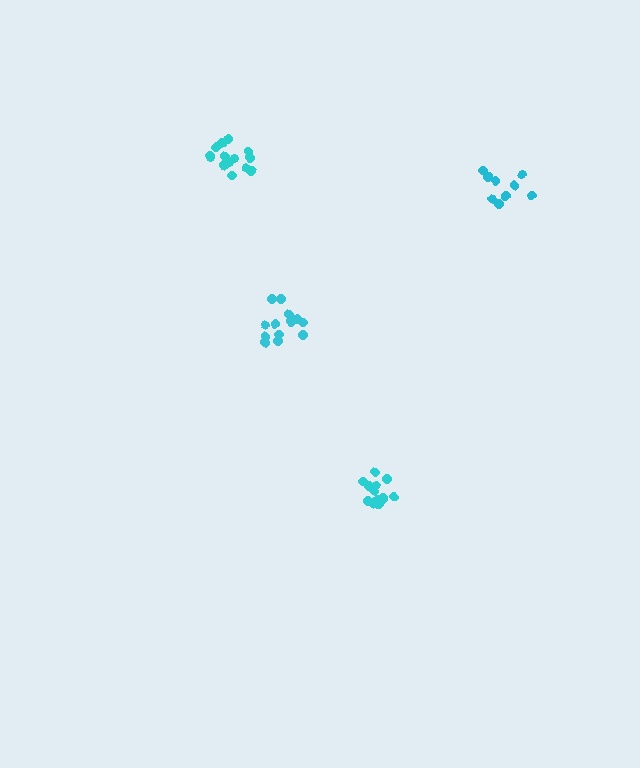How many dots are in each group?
Group 1: 14 dots, Group 2: 9 dots, Group 3: 13 dots, Group 4: 14 dots (50 total).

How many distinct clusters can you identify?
There are 4 distinct clusters.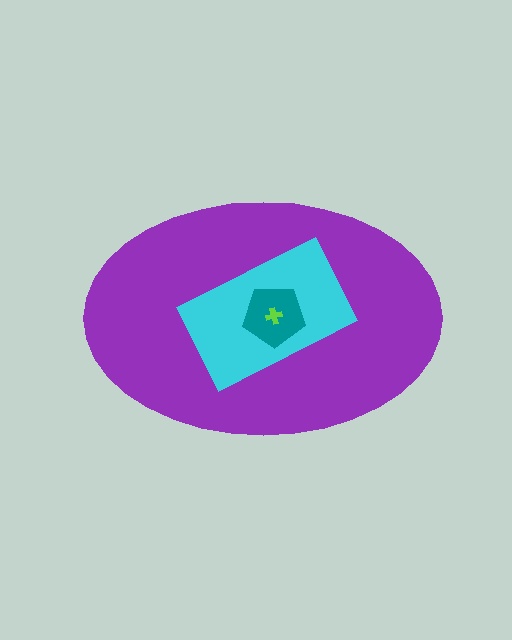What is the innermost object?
The lime cross.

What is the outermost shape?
The purple ellipse.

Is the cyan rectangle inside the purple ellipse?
Yes.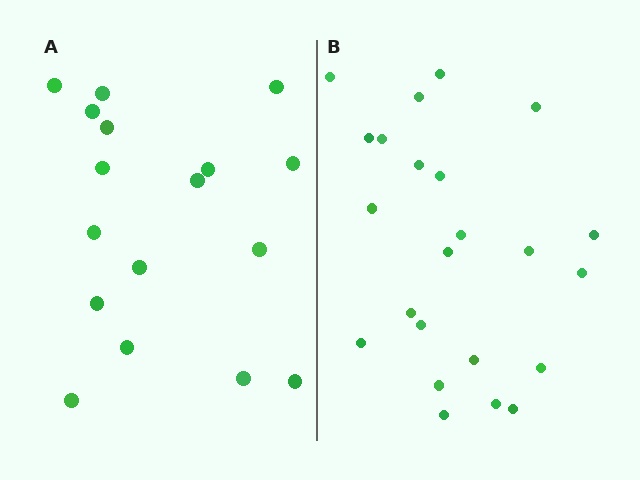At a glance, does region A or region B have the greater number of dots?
Region B (the right region) has more dots.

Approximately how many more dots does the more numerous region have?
Region B has about 6 more dots than region A.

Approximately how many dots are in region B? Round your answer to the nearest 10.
About 20 dots. (The exact count is 23, which rounds to 20.)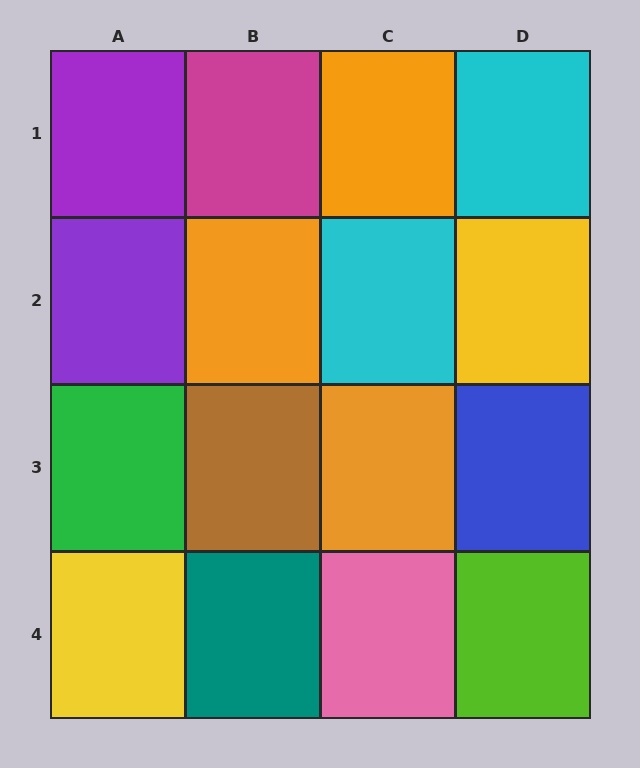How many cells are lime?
1 cell is lime.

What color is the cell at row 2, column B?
Orange.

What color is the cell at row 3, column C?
Orange.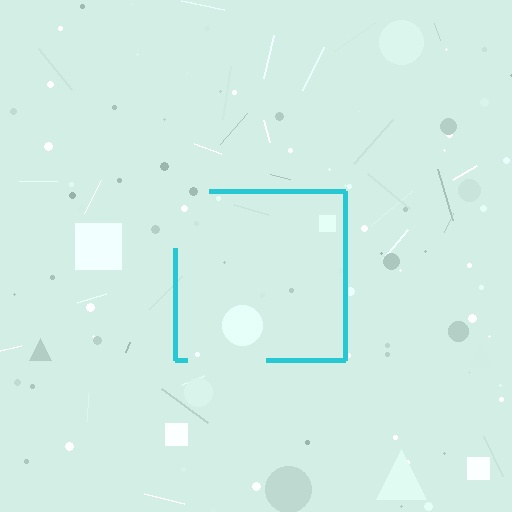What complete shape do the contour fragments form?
The contour fragments form a square.